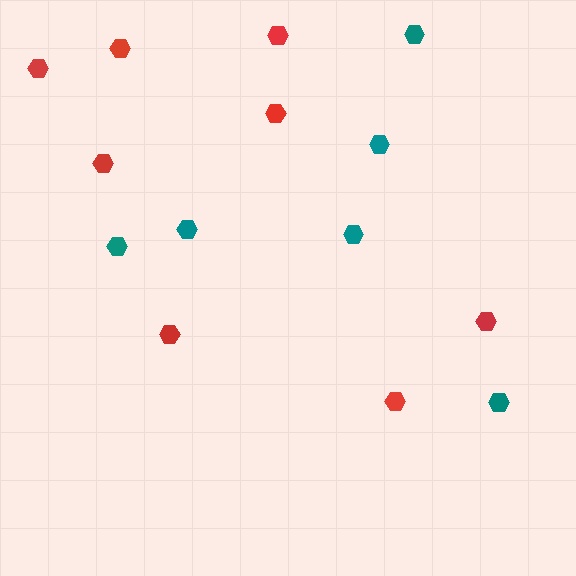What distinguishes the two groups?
There are 2 groups: one group of teal hexagons (6) and one group of red hexagons (8).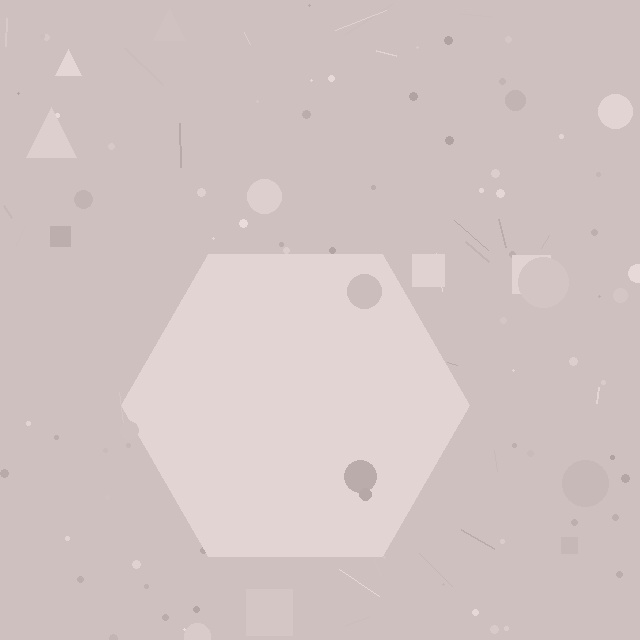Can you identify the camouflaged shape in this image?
The camouflaged shape is a hexagon.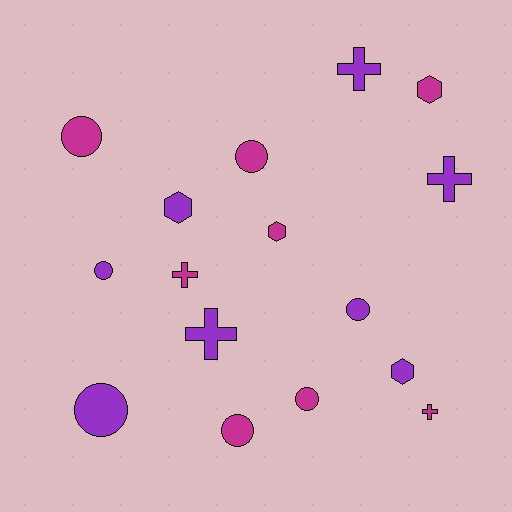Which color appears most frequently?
Purple, with 8 objects.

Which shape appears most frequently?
Circle, with 7 objects.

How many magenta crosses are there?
There are 2 magenta crosses.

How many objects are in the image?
There are 16 objects.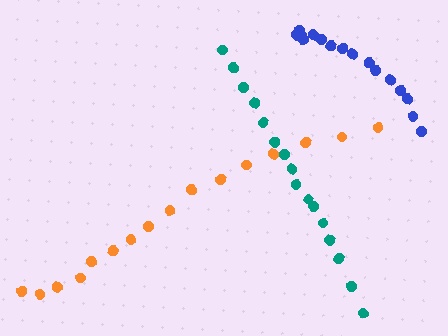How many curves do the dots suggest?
There are 3 distinct paths.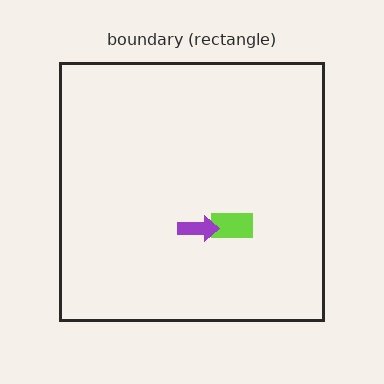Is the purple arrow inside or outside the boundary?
Inside.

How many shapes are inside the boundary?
2 inside, 0 outside.